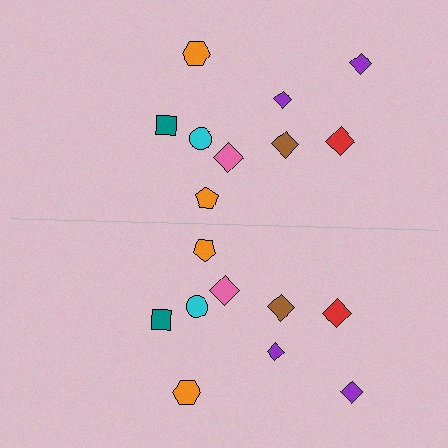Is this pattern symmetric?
Yes, this pattern has bilateral (reflection) symmetry.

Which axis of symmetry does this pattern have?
The pattern has a horizontal axis of symmetry running through the center of the image.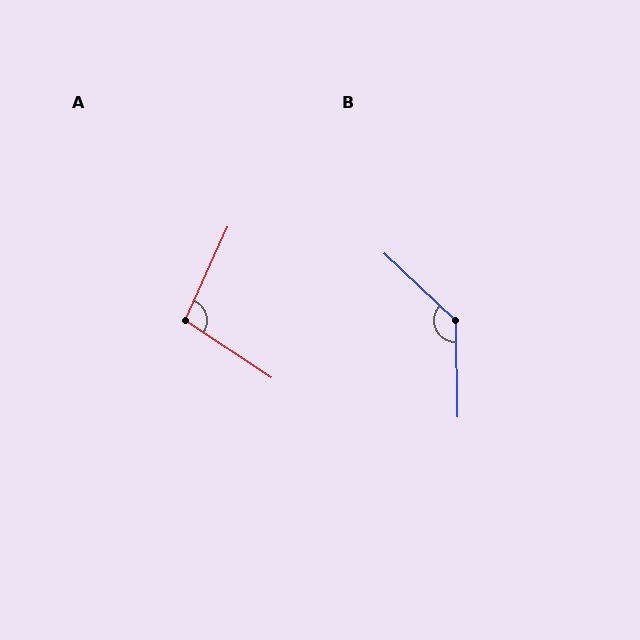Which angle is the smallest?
A, at approximately 99 degrees.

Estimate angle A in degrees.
Approximately 99 degrees.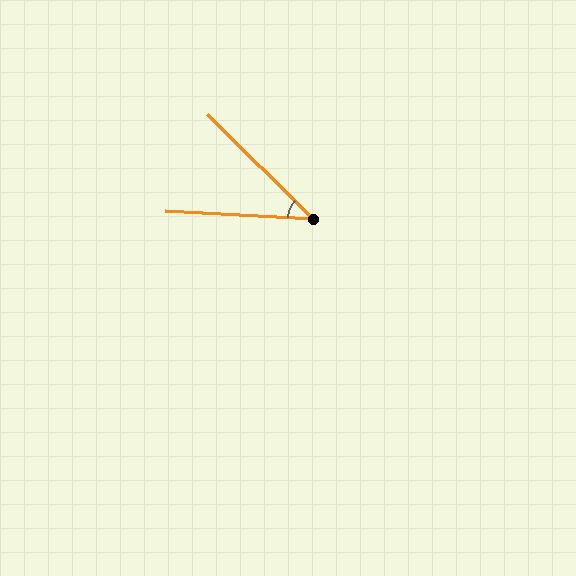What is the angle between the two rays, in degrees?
Approximately 42 degrees.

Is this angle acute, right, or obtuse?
It is acute.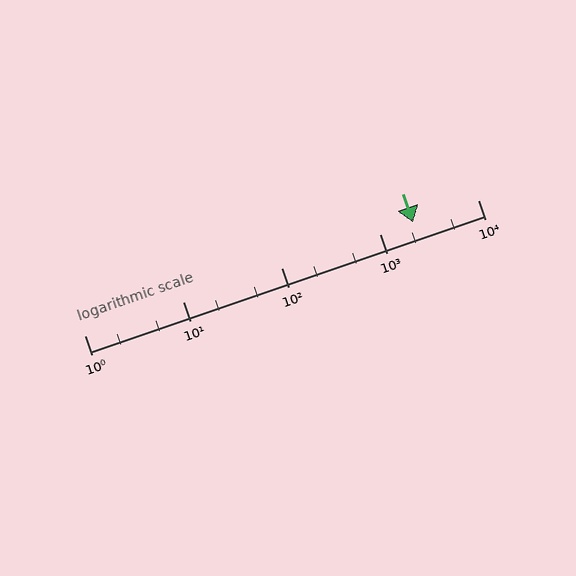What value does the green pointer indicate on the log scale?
The pointer indicates approximately 2200.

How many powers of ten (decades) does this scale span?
The scale spans 4 decades, from 1 to 10000.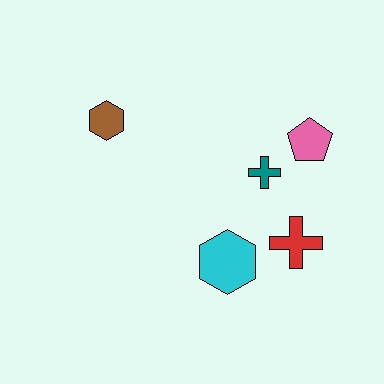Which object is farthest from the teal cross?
The brown hexagon is farthest from the teal cross.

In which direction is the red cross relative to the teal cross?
The red cross is below the teal cross.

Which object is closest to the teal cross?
The pink pentagon is closest to the teal cross.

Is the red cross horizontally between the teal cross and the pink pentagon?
Yes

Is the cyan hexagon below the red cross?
Yes